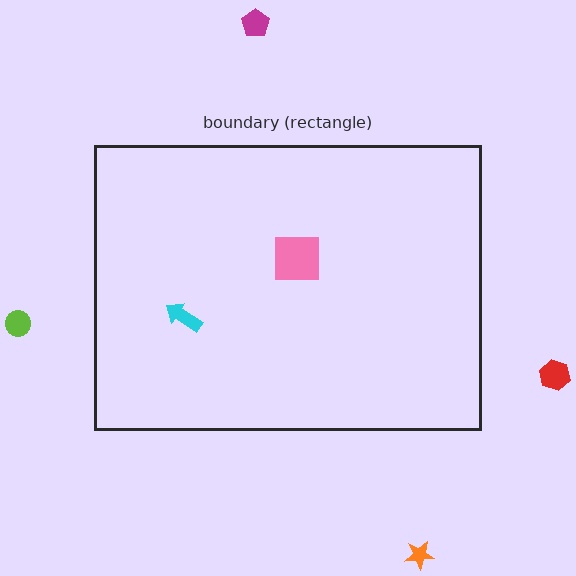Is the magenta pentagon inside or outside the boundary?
Outside.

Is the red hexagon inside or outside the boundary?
Outside.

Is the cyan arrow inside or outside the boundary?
Inside.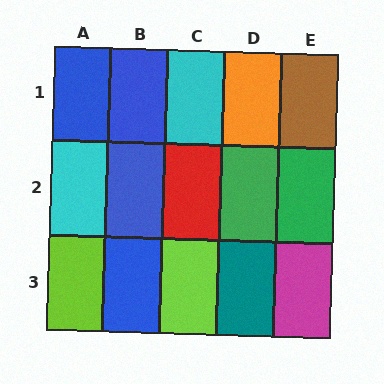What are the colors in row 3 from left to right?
Lime, blue, lime, teal, magenta.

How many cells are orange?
1 cell is orange.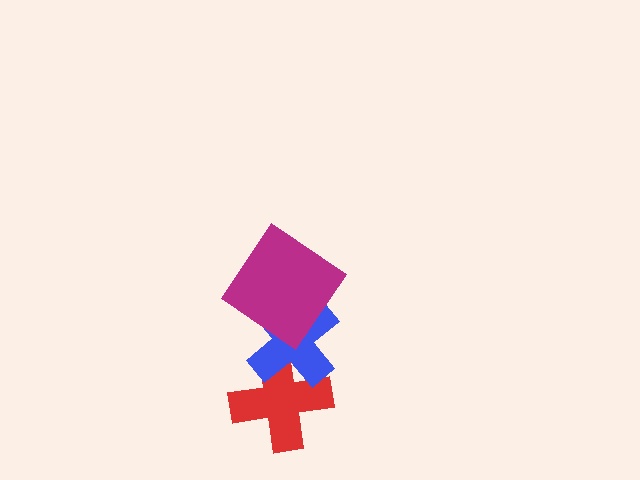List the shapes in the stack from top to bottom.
From top to bottom: the magenta diamond, the blue cross, the red cross.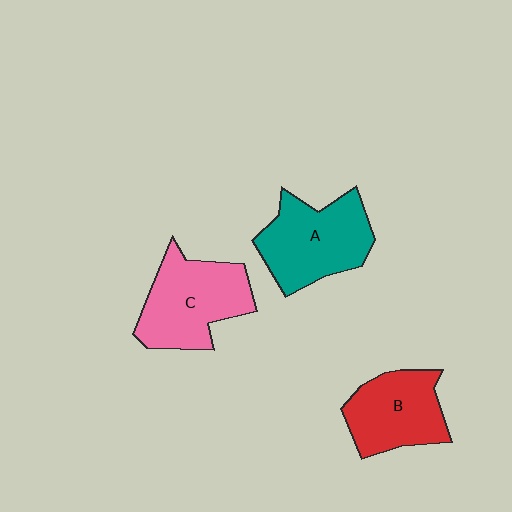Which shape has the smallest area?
Shape B (red).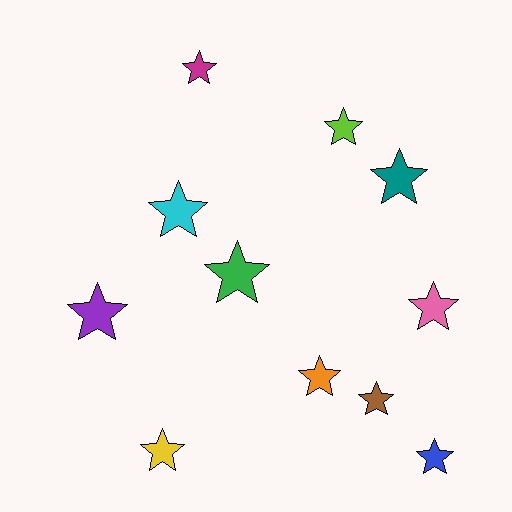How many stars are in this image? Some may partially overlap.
There are 11 stars.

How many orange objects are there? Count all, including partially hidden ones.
There is 1 orange object.